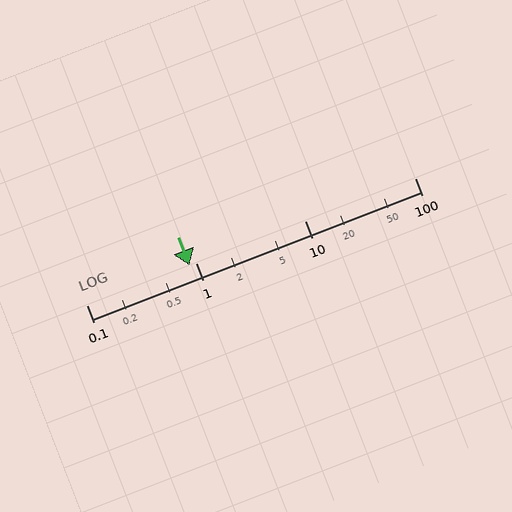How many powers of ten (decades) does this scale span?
The scale spans 3 decades, from 0.1 to 100.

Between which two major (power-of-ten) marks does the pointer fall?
The pointer is between 0.1 and 1.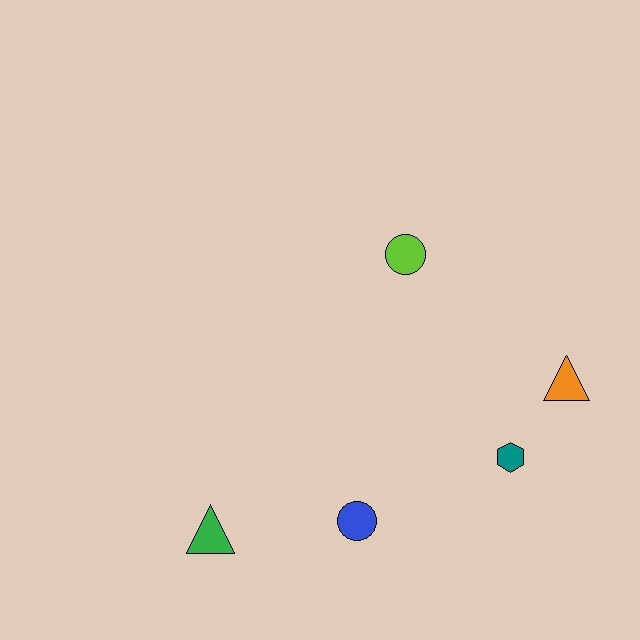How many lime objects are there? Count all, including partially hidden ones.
There is 1 lime object.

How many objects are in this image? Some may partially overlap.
There are 5 objects.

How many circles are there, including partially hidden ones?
There are 2 circles.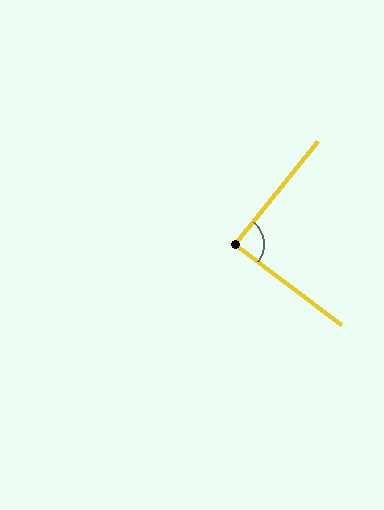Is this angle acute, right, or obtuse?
It is approximately a right angle.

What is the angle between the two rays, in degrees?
Approximately 88 degrees.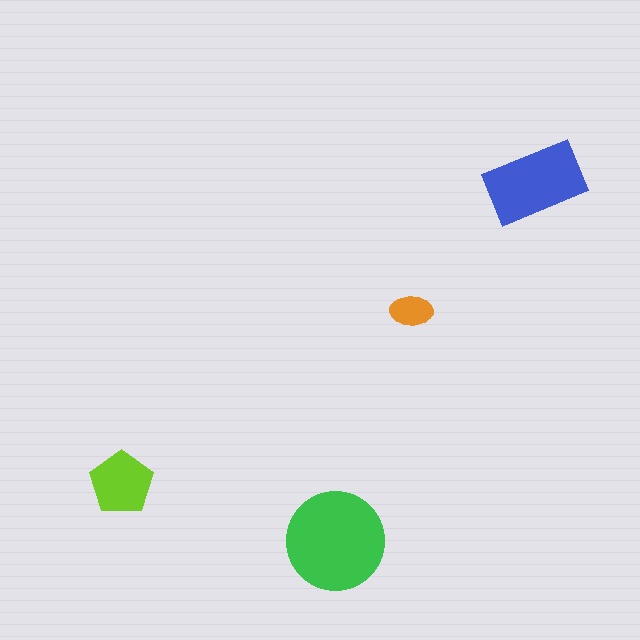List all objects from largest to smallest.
The green circle, the blue rectangle, the lime pentagon, the orange ellipse.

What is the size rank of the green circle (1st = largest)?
1st.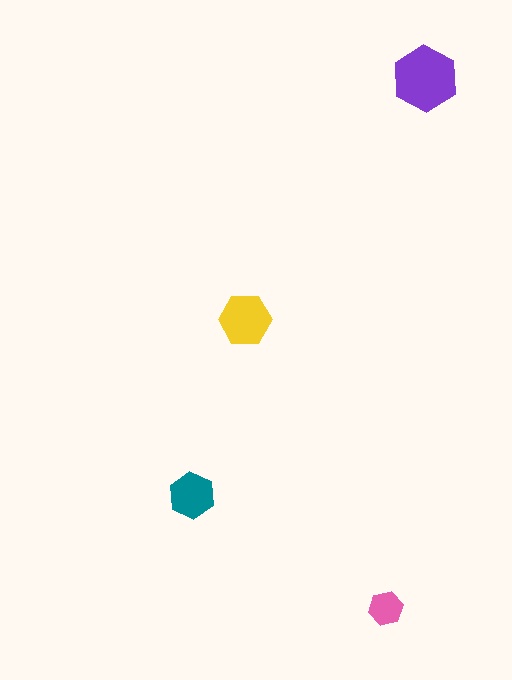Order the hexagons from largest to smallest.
the purple one, the yellow one, the teal one, the pink one.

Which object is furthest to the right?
The purple hexagon is rightmost.